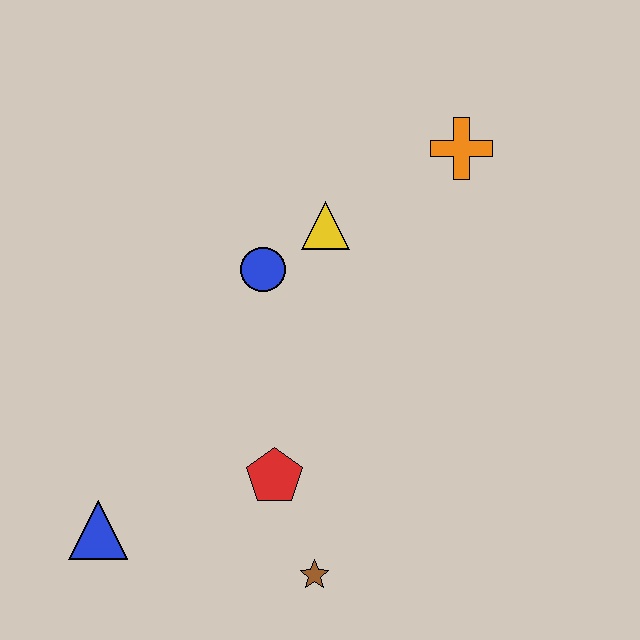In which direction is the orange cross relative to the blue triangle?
The orange cross is above the blue triangle.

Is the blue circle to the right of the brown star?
No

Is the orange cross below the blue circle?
No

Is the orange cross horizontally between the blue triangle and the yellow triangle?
No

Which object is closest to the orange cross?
The yellow triangle is closest to the orange cross.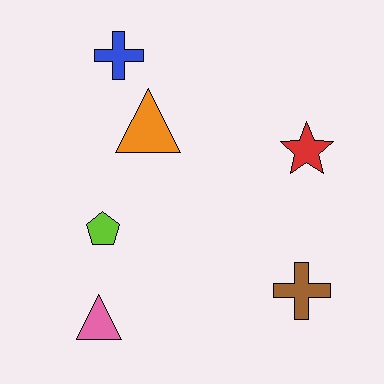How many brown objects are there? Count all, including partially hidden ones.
There is 1 brown object.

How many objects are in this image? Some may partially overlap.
There are 6 objects.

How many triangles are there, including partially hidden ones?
There are 2 triangles.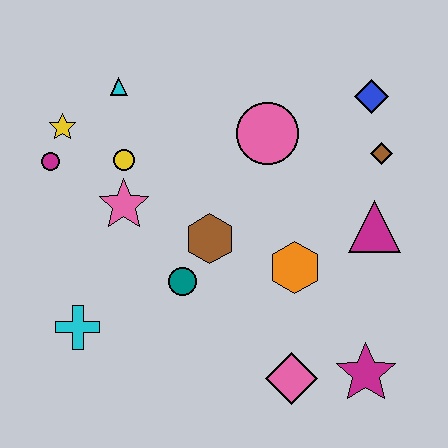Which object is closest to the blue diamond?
The brown diamond is closest to the blue diamond.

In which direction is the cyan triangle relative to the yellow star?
The cyan triangle is to the right of the yellow star.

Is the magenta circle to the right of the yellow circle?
No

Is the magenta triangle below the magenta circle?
Yes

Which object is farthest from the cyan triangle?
The magenta star is farthest from the cyan triangle.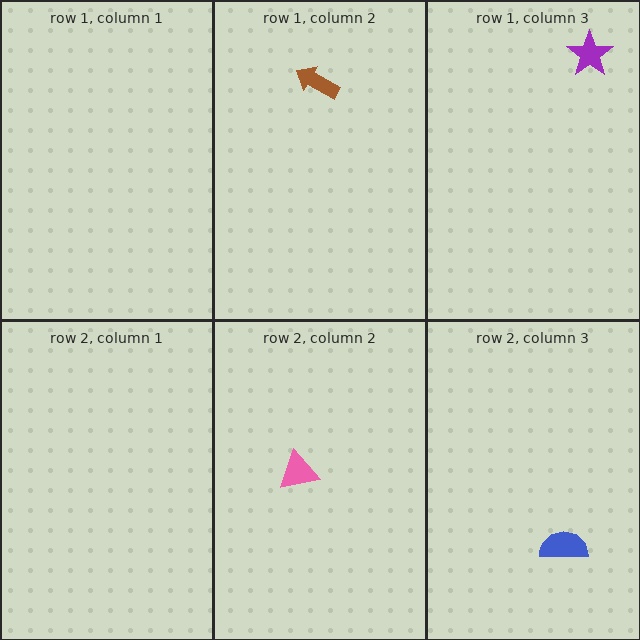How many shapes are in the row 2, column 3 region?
1.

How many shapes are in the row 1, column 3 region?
1.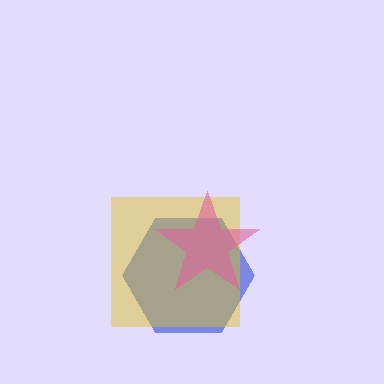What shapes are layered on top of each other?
The layered shapes are: a blue hexagon, a yellow square, a pink star.